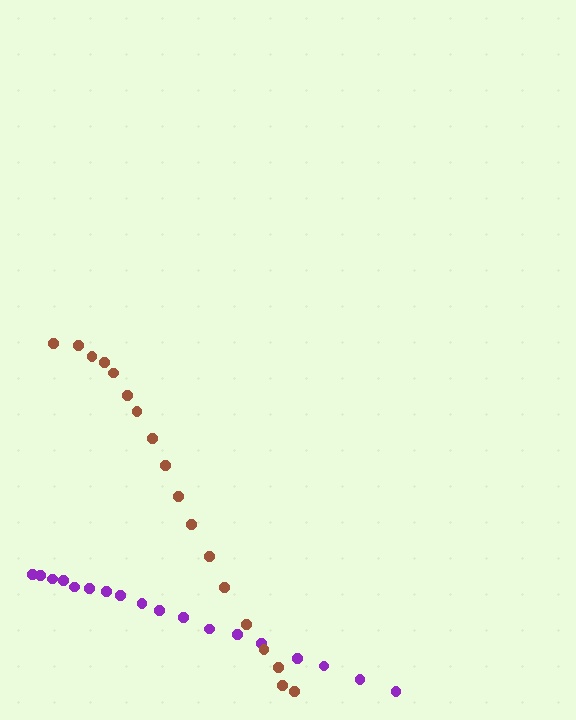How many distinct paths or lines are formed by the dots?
There are 2 distinct paths.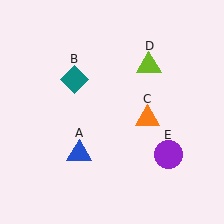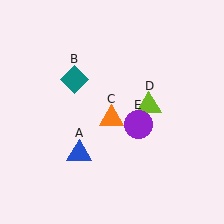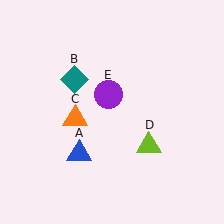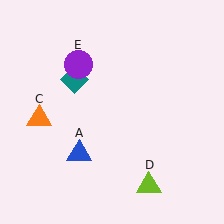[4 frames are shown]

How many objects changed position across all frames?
3 objects changed position: orange triangle (object C), lime triangle (object D), purple circle (object E).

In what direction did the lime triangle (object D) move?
The lime triangle (object D) moved down.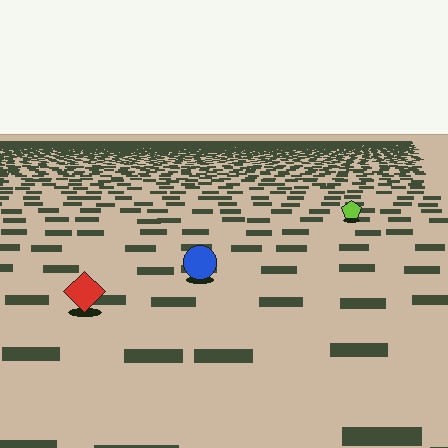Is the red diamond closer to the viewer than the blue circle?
Yes. The red diamond is closer — you can tell from the texture gradient: the ground texture is coarser near it.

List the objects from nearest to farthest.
From nearest to farthest: the red diamond, the blue circle, the lime pentagon.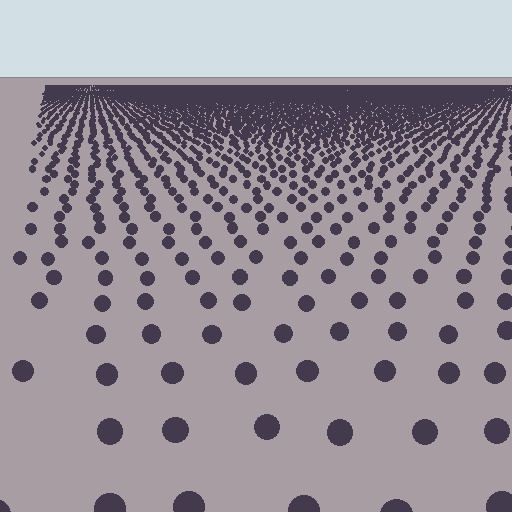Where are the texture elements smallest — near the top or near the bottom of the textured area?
Near the top.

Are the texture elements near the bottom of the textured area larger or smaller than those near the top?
Larger. Near the bottom, elements are closer to the viewer and appear at a bigger on-screen size.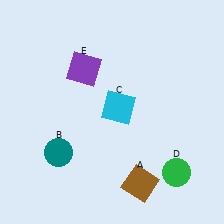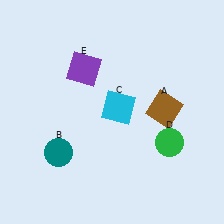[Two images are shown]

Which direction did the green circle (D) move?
The green circle (D) moved up.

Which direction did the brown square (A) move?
The brown square (A) moved up.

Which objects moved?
The objects that moved are: the brown square (A), the green circle (D).